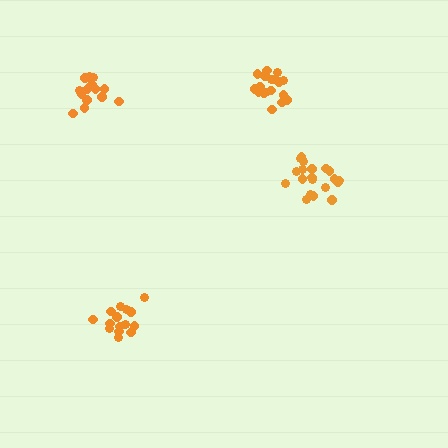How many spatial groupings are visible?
There are 4 spatial groupings.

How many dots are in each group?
Group 1: 14 dots, Group 2: 15 dots, Group 3: 20 dots, Group 4: 19 dots (68 total).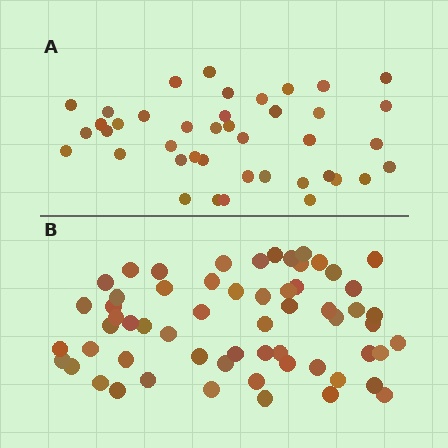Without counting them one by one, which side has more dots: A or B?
Region B (the bottom region) has more dots.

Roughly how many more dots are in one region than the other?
Region B has approximately 20 more dots than region A.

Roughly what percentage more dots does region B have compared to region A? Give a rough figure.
About 45% more.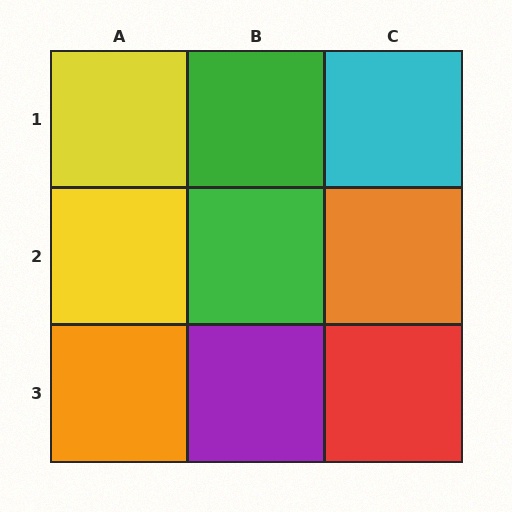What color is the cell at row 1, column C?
Cyan.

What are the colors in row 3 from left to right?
Orange, purple, red.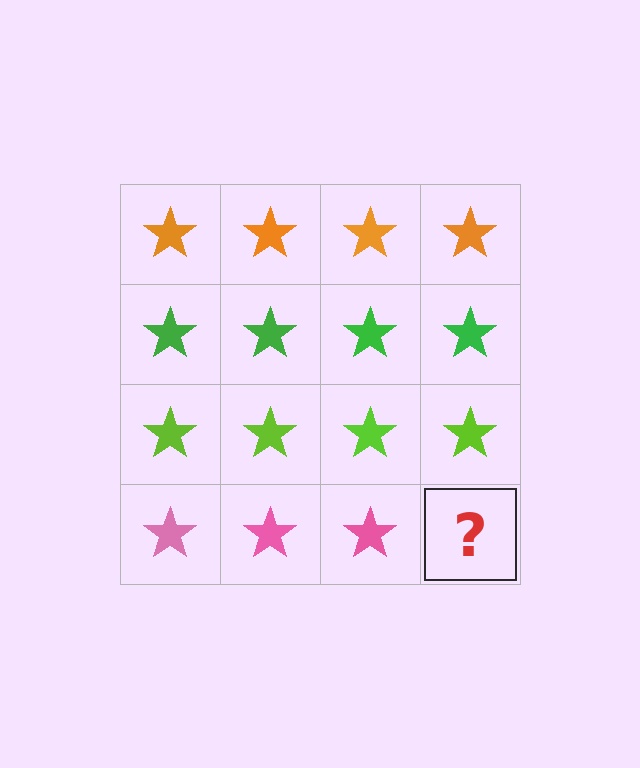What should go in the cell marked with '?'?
The missing cell should contain a pink star.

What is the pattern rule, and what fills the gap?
The rule is that each row has a consistent color. The gap should be filled with a pink star.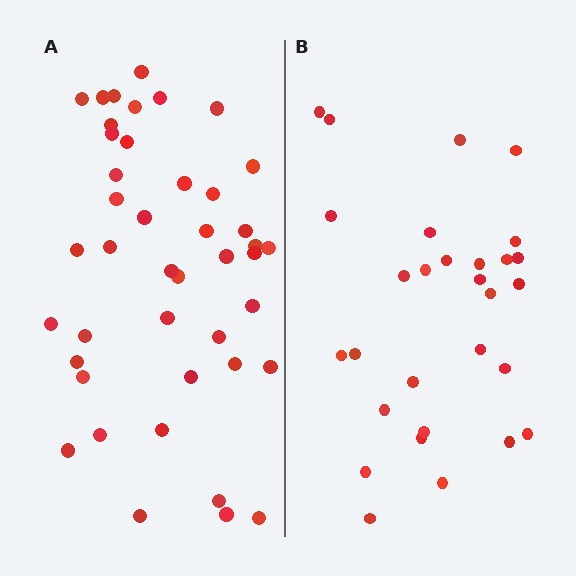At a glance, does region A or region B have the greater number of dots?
Region A (the left region) has more dots.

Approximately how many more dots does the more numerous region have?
Region A has approximately 15 more dots than region B.